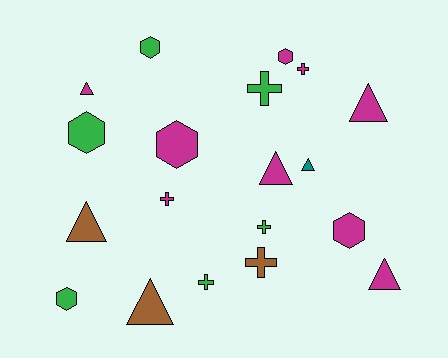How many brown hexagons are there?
There are no brown hexagons.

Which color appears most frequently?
Magenta, with 9 objects.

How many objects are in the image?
There are 19 objects.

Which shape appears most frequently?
Triangle, with 7 objects.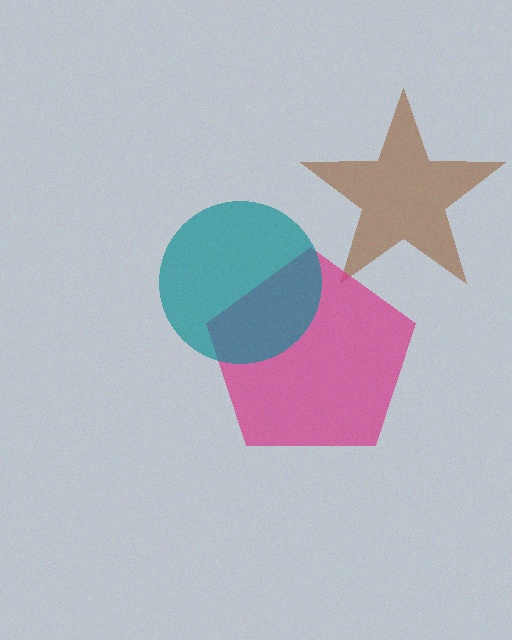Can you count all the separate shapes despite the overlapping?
Yes, there are 3 separate shapes.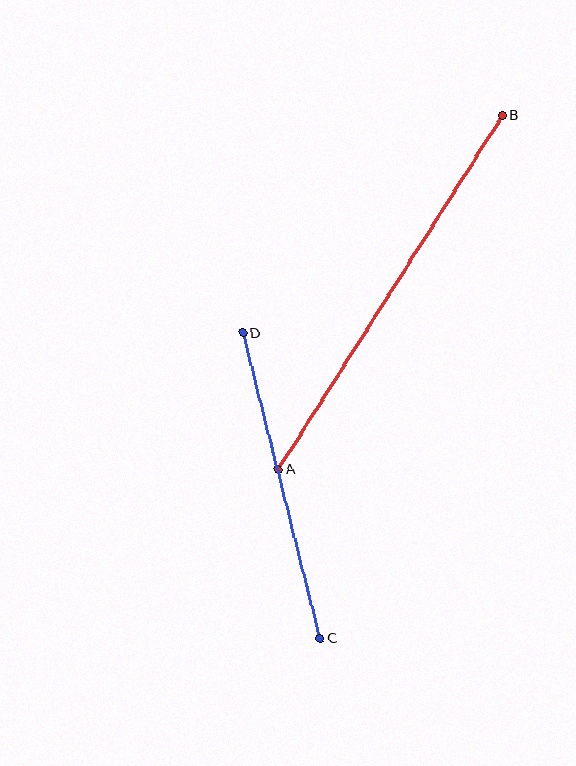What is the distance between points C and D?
The distance is approximately 315 pixels.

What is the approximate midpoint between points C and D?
The midpoint is at approximately (281, 486) pixels.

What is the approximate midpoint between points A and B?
The midpoint is at approximately (390, 292) pixels.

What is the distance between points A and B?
The distance is approximately 419 pixels.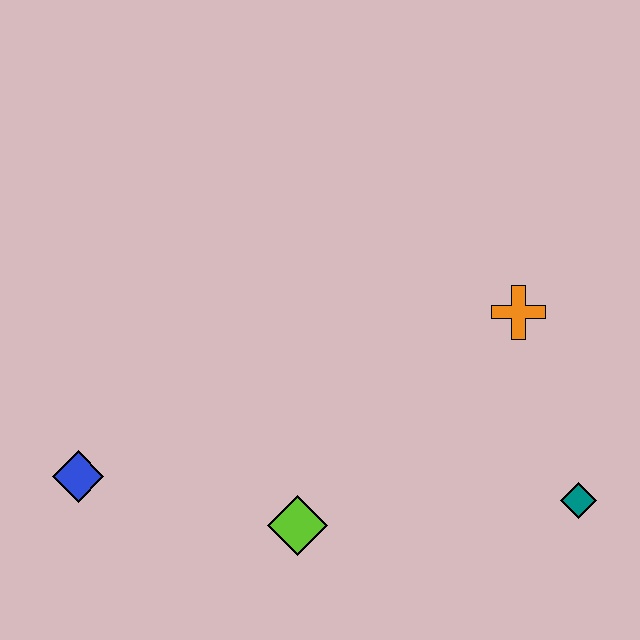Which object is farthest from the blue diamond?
The teal diamond is farthest from the blue diamond.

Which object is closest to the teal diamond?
The orange cross is closest to the teal diamond.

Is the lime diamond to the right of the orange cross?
No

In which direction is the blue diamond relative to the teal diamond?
The blue diamond is to the left of the teal diamond.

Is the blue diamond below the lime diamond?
No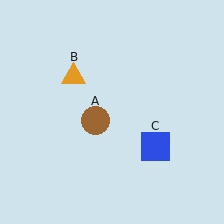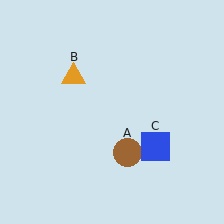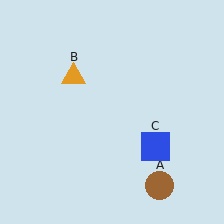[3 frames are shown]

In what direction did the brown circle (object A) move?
The brown circle (object A) moved down and to the right.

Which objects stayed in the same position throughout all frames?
Orange triangle (object B) and blue square (object C) remained stationary.